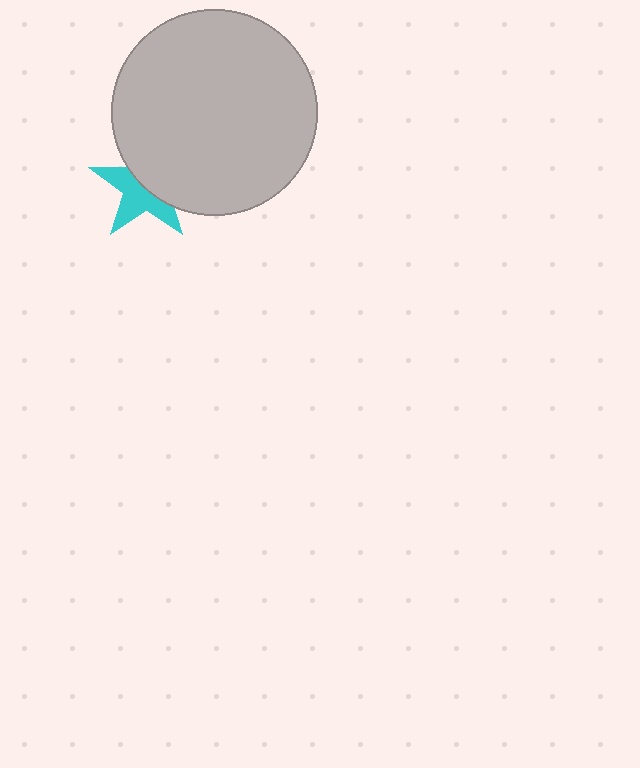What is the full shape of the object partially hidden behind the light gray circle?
The partially hidden object is a cyan star.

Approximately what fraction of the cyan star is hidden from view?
Roughly 48% of the cyan star is hidden behind the light gray circle.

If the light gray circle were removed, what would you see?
You would see the complete cyan star.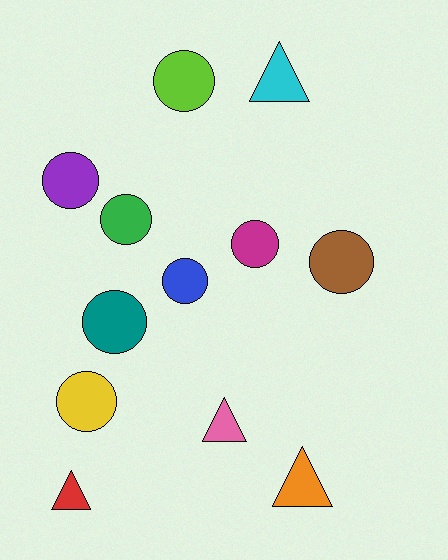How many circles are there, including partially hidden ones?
There are 8 circles.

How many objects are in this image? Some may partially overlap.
There are 12 objects.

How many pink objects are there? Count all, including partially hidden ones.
There is 1 pink object.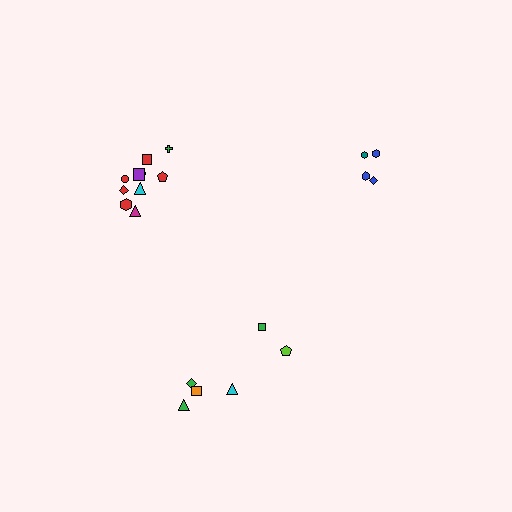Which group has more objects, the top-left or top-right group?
The top-left group.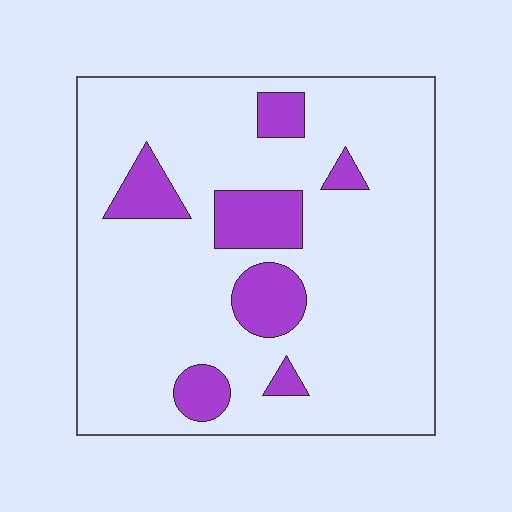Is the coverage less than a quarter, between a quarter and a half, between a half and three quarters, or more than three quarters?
Less than a quarter.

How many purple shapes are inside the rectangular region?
7.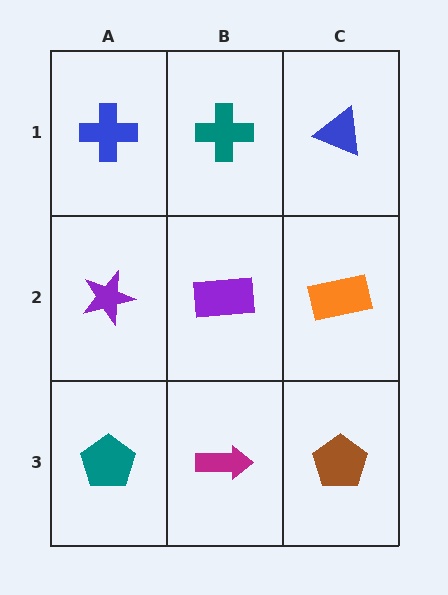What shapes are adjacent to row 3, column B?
A purple rectangle (row 2, column B), a teal pentagon (row 3, column A), a brown pentagon (row 3, column C).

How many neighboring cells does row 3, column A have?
2.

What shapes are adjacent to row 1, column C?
An orange rectangle (row 2, column C), a teal cross (row 1, column B).